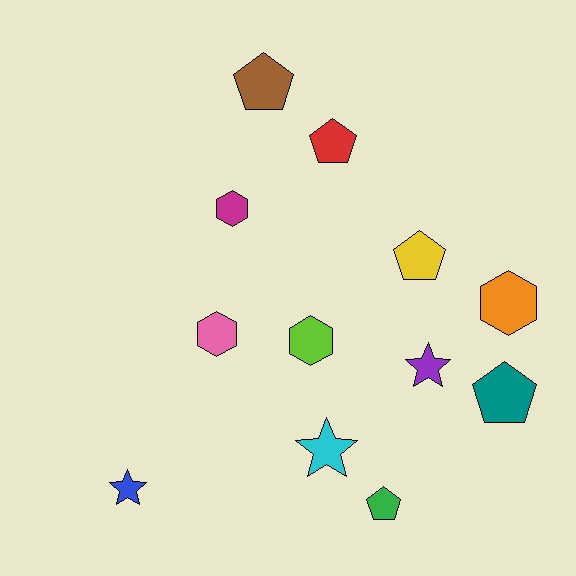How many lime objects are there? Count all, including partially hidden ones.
There is 1 lime object.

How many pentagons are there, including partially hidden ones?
There are 5 pentagons.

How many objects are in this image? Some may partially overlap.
There are 12 objects.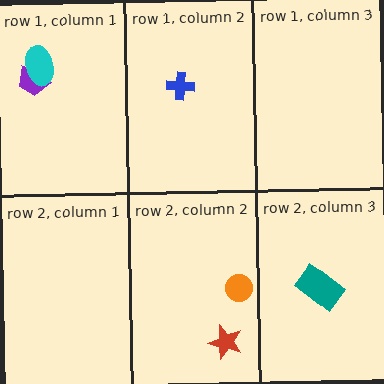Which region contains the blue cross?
The row 1, column 2 region.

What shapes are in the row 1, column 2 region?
The blue cross.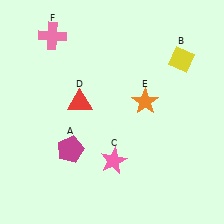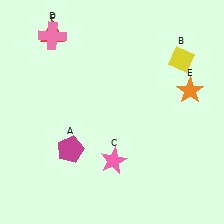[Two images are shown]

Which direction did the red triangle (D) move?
The red triangle (D) moved up.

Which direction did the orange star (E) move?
The orange star (E) moved right.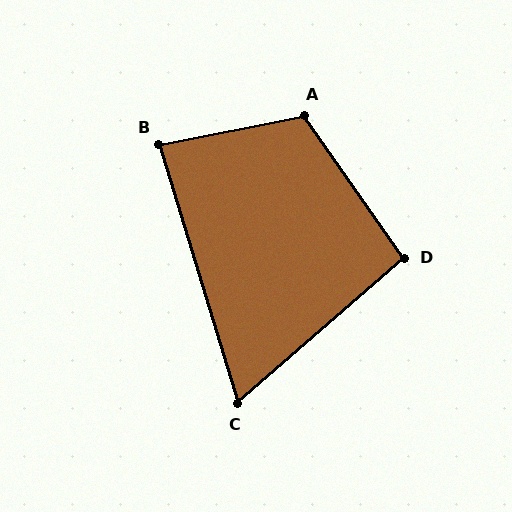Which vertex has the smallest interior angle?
C, at approximately 66 degrees.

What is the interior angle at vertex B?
Approximately 84 degrees (acute).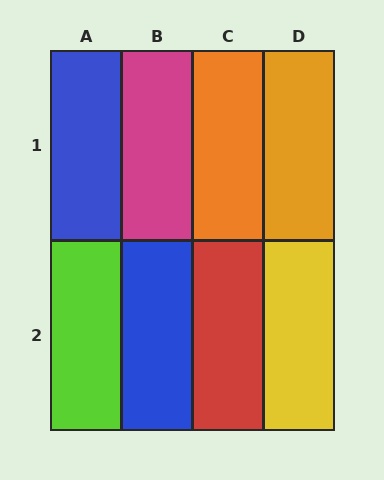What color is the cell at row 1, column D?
Orange.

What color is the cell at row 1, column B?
Magenta.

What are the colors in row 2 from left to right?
Lime, blue, red, yellow.